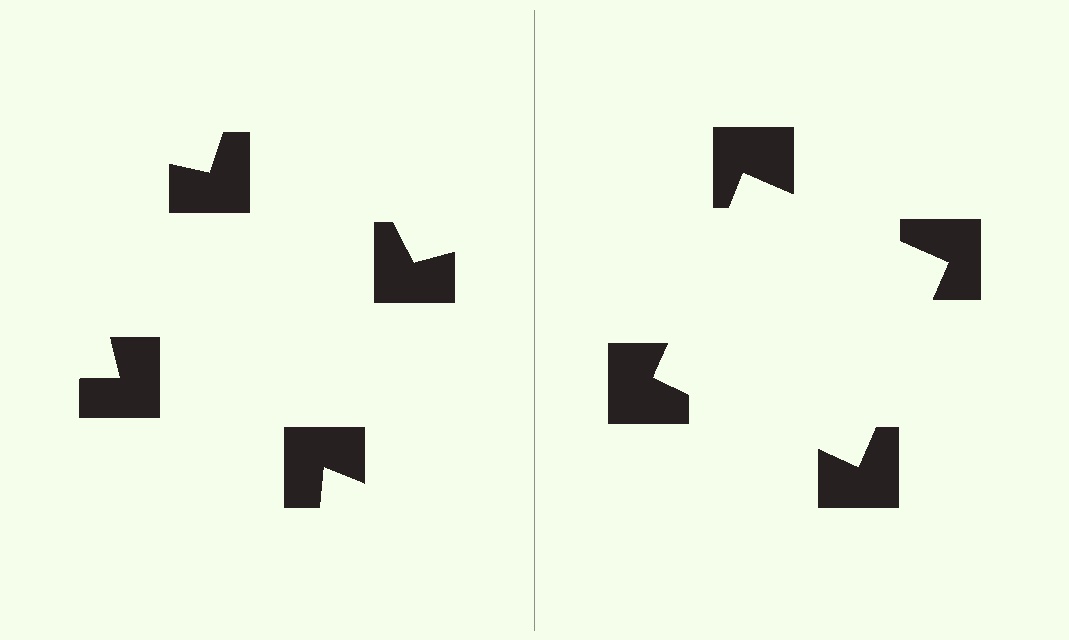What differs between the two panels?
The notched squares are positioned identically on both sides; only the wedge orientations differ. On the right they align to a square; on the left they are misaligned.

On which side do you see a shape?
An illusory square appears on the right side. On the left side the wedge cuts are rotated, so no coherent shape forms.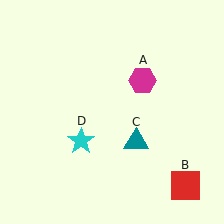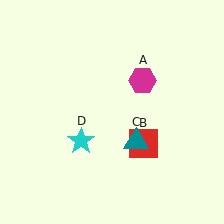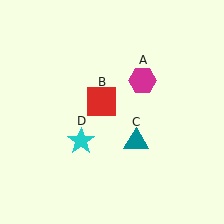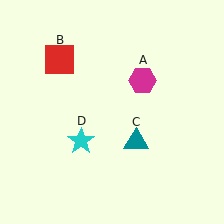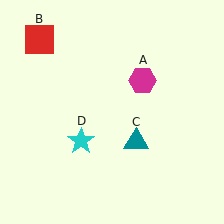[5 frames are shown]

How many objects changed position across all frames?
1 object changed position: red square (object B).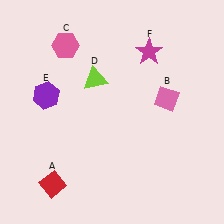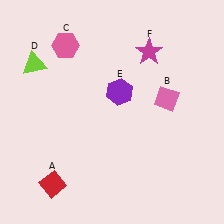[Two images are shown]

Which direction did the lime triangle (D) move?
The lime triangle (D) moved left.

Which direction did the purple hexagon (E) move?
The purple hexagon (E) moved right.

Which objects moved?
The objects that moved are: the lime triangle (D), the purple hexagon (E).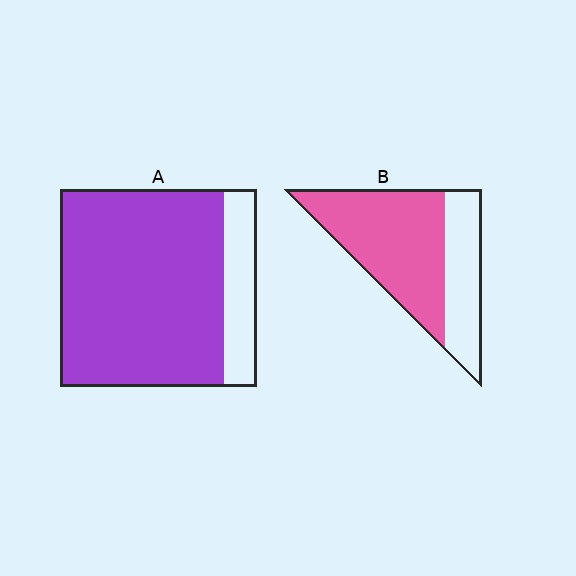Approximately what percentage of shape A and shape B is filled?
A is approximately 85% and B is approximately 65%.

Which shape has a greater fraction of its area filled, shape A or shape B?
Shape A.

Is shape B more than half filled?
Yes.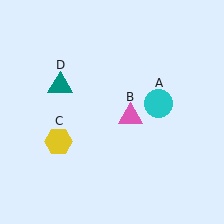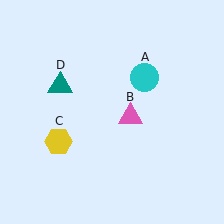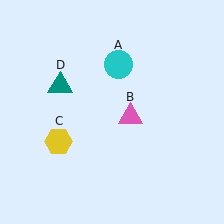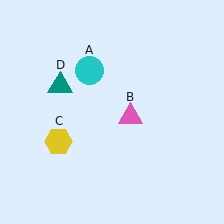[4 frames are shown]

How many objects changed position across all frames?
1 object changed position: cyan circle (object A).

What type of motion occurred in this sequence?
The cyan circle (object A) rotated counterclockwise around the center of the scene.